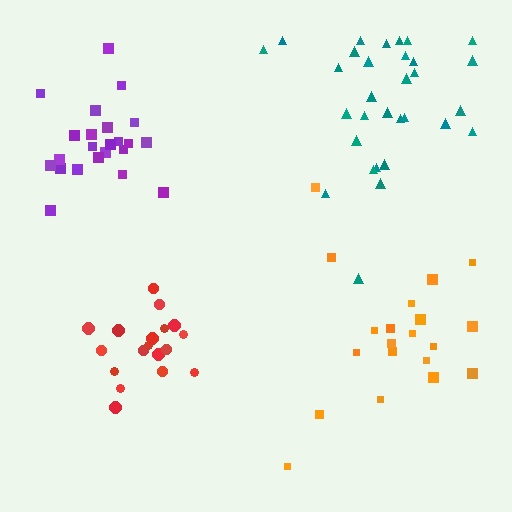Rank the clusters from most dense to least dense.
purple, red, teal, orange.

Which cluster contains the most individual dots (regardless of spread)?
Teal (32).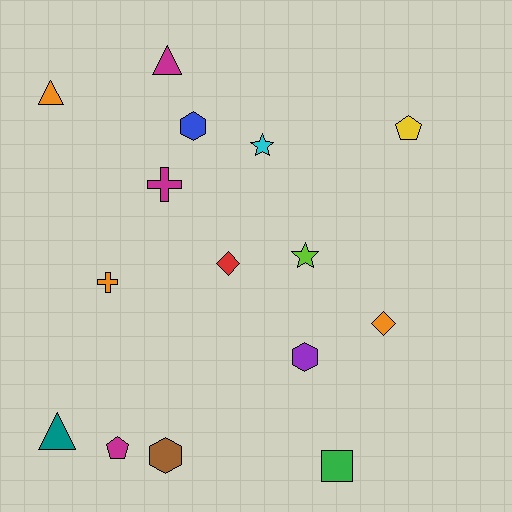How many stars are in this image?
There are 2 stars.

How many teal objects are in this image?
There is 1 teal object.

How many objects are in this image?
There are 15 objects.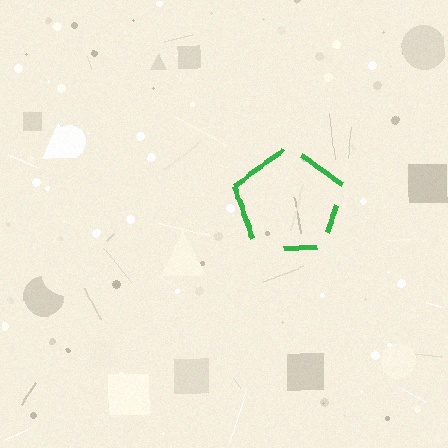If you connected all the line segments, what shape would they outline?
They would outline a pentagon.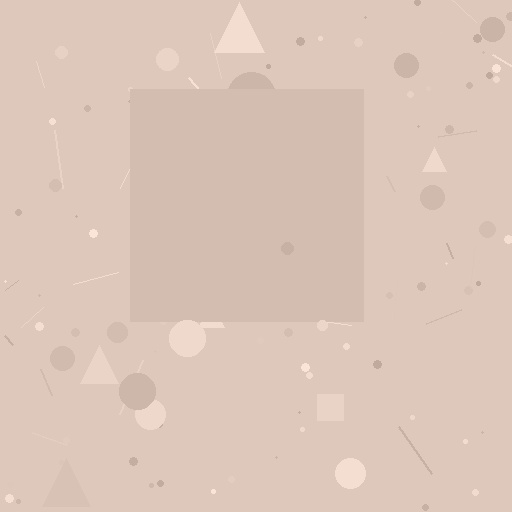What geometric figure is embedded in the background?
A square is embedded in the background.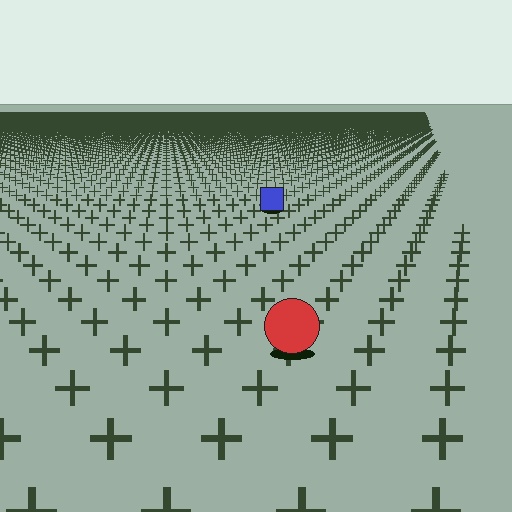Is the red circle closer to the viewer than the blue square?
Yes. The red circle is closer — you can tell from the texture gradient: the ground texture is coarser near it.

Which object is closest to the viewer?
The red circle is closest. The texture marks near it are larger and more spread out.